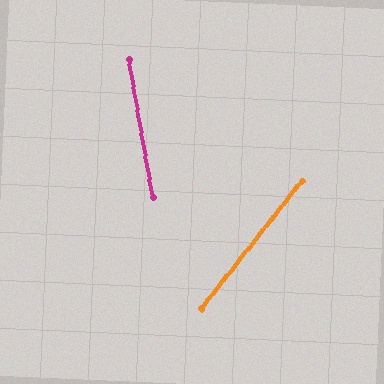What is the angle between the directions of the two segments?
Approximately 48 degrees.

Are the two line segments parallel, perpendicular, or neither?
Neither parallel nor perpendicular — they differ by about 48°.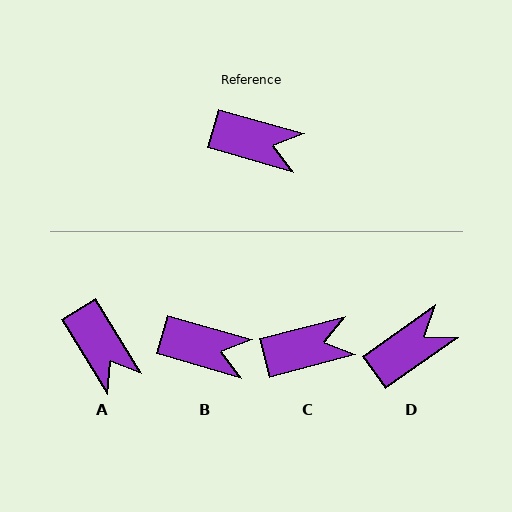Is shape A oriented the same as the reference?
No, it is off by about 42 degrees.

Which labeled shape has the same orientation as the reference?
B.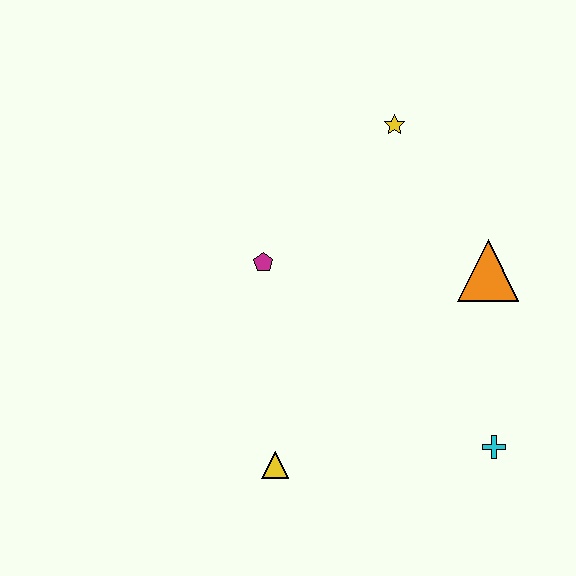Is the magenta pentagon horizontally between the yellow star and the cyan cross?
No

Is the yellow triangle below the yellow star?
Yes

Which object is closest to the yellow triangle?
The magenta pentagon is closest to the yellow triangle.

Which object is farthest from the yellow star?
The yellow triangle is farthest from the yellow star.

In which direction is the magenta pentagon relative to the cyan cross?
The magenta pentagon is to the left of the cyan cross.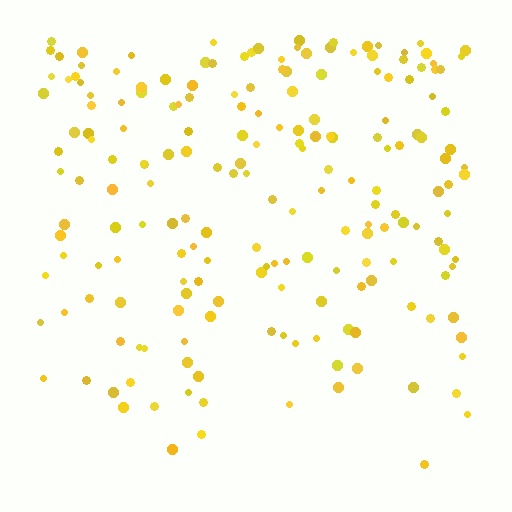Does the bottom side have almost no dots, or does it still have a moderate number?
Still a moderate number, just noticeably fewer than the top.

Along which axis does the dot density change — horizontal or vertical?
Vertical.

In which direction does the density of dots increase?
From bottom to top, with the top side densest.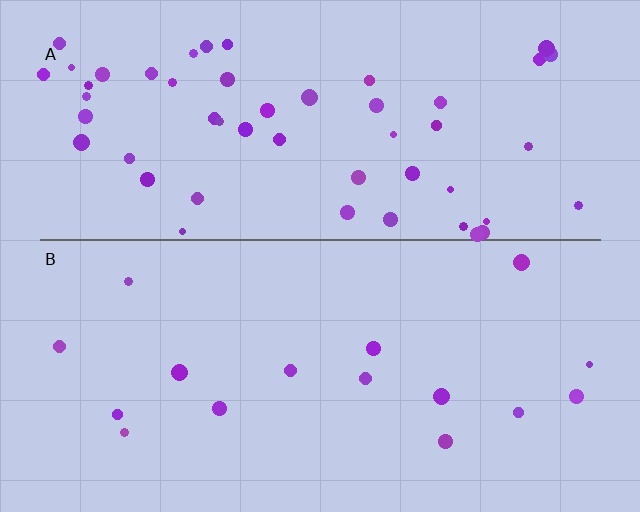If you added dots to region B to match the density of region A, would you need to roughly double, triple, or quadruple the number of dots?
Approximately triple.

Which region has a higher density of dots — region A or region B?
A (the top).